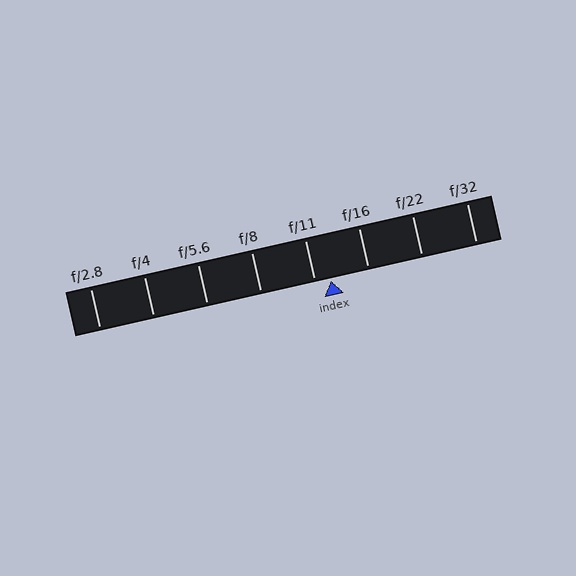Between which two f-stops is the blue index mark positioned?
The index mark is between f/11 and f/16.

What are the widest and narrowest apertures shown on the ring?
The widest aperture shown is f/2.8 and the narrowest is f/32.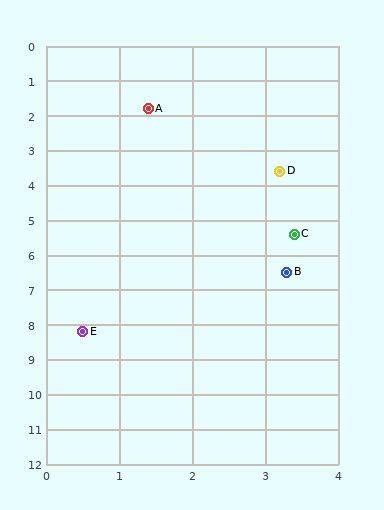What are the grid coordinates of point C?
Point C is at approximately (3.4, 5.4).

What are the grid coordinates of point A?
Point A is at approximately (1.4, 1.8).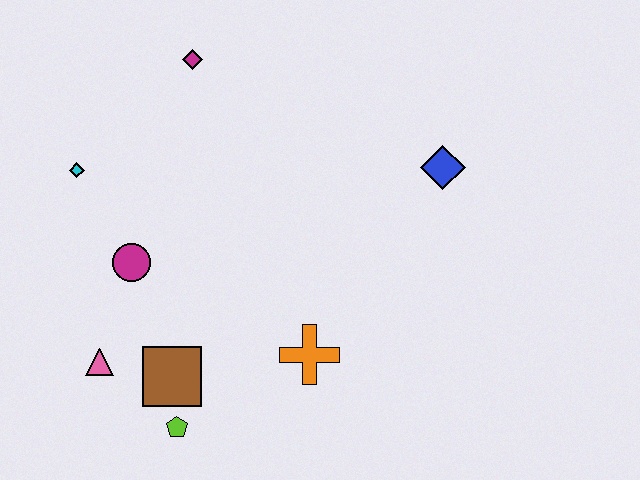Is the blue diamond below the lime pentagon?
No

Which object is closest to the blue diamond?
The orange cross is closest to the blue diamond.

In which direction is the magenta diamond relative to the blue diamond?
The magenta diamond is to the left of the blue diamond.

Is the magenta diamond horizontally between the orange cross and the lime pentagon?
Yes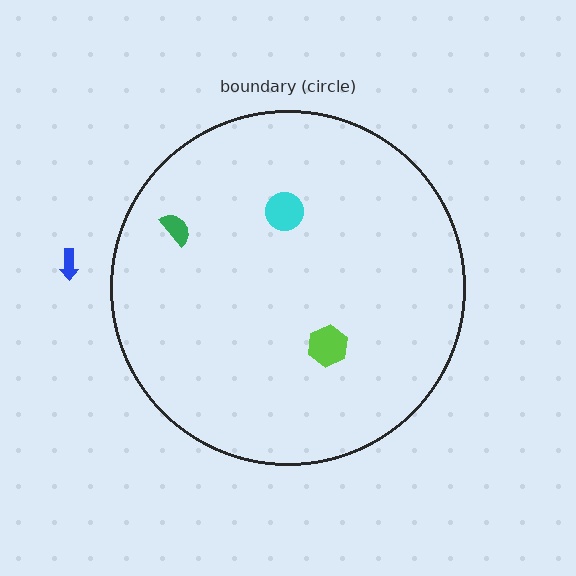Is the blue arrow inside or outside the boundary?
Outside.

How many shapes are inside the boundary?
3 inside, 1 outside.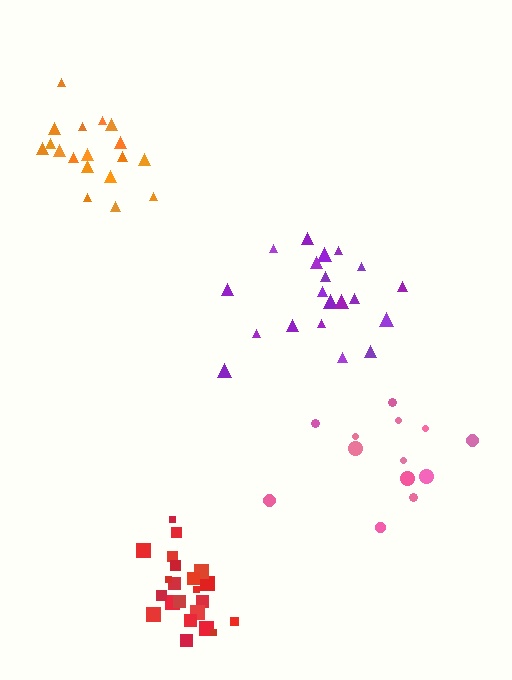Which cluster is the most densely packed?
Red.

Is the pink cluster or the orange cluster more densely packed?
Orange.